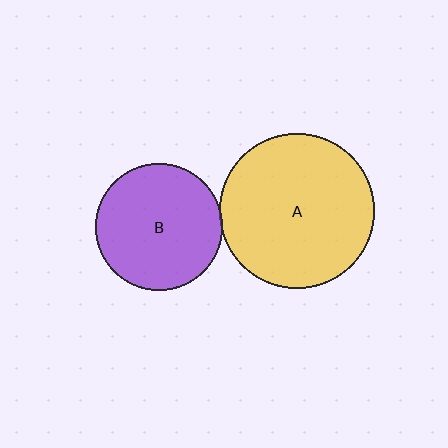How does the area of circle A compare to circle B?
Approximately 1.5 times.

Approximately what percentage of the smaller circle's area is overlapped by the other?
Approximately 5%.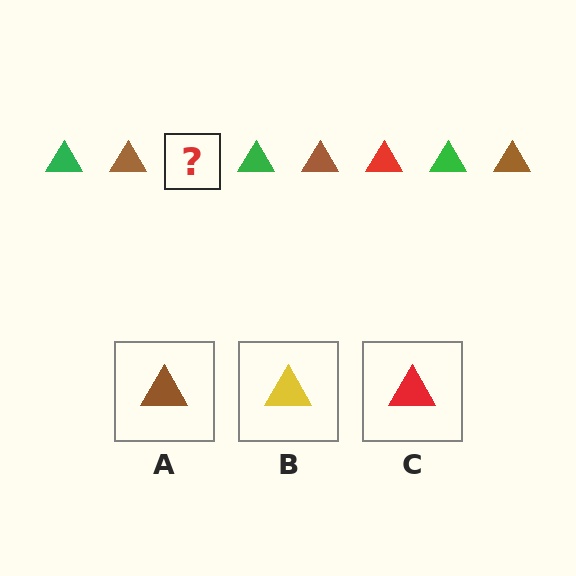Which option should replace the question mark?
Option C.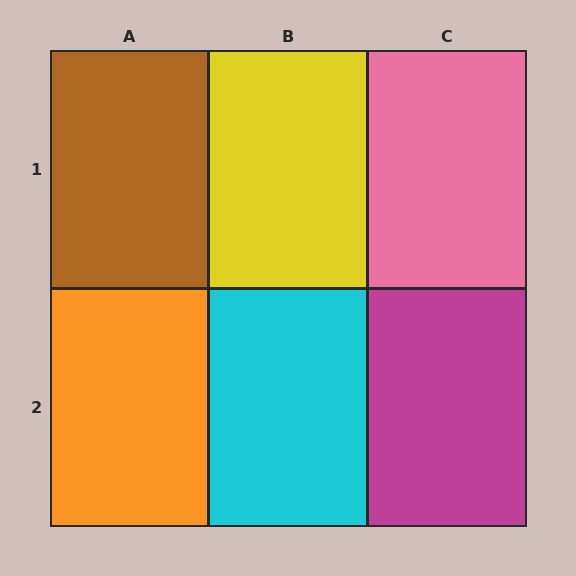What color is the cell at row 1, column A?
Brown.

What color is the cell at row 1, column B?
Yellow.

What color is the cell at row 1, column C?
Pink.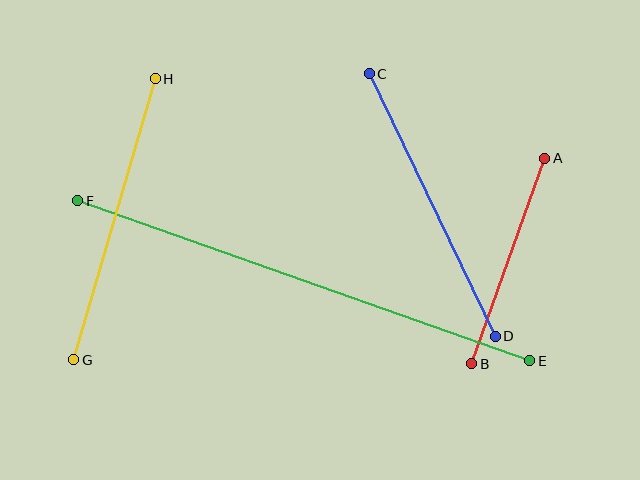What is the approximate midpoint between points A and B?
The midpoint is at approximately (508, 261) pixels.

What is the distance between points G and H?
The distance is approximately 293 pixels.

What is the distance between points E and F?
The distance is approximately 479 pixels.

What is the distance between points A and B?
The distance is approximately 218 pixels.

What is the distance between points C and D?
The distance is approximately 291 pixels.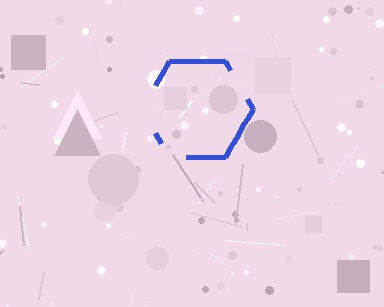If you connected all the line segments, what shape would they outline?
They would outline a hexagon.